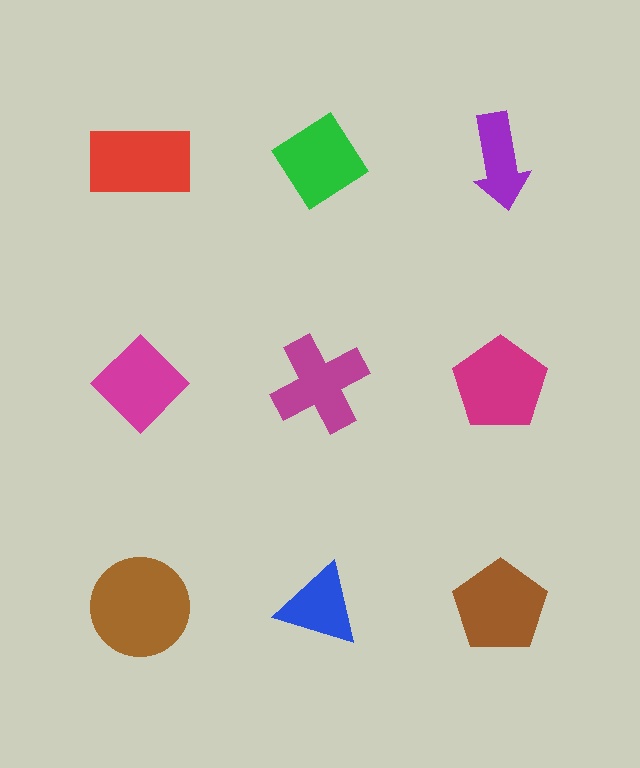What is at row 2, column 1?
A magenta diamond.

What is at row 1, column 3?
A purple arrow.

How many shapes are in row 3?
3 shapes.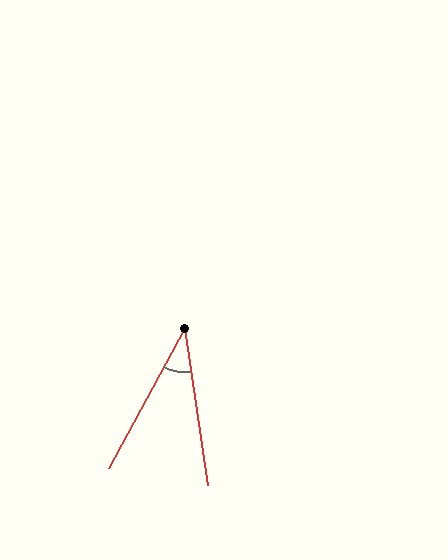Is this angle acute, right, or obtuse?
It is acute.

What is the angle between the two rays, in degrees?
Approximately 37 degrees.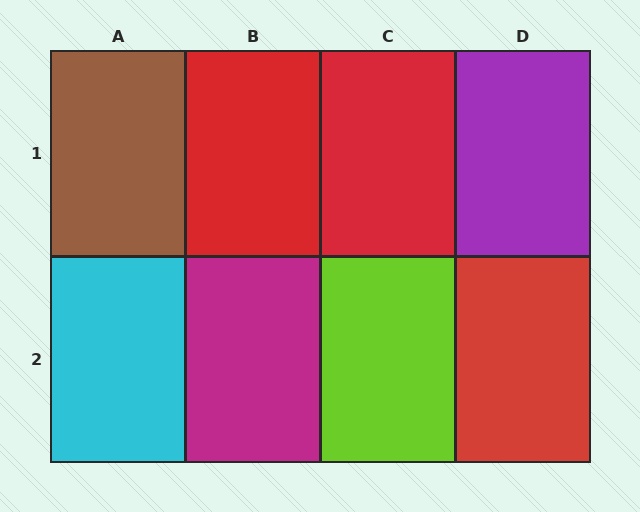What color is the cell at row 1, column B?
Red.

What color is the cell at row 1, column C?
Red.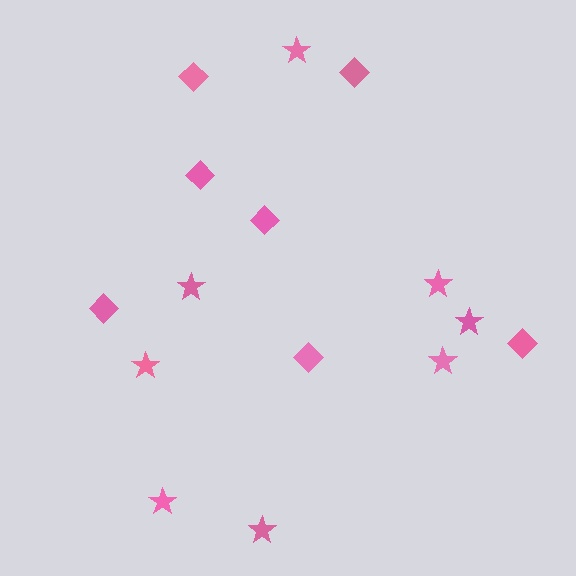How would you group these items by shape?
There are 2 groups: one group of diamonds (7) and one group of stars (8).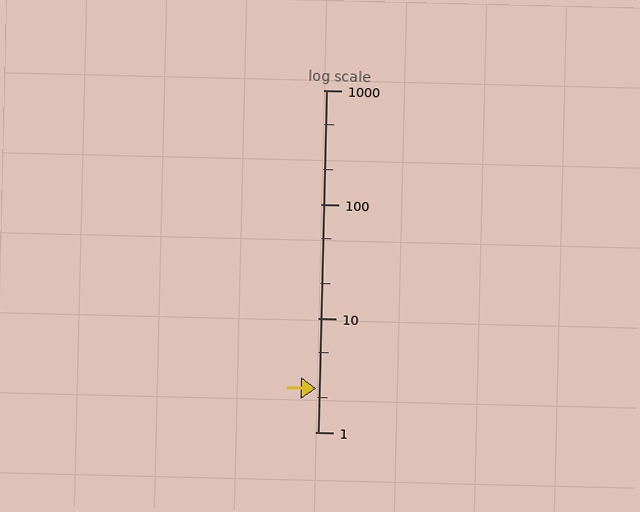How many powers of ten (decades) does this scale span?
The scale spans 3 decades, from 1 to 1000.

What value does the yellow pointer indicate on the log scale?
The pointer indicates approximately 2.4.